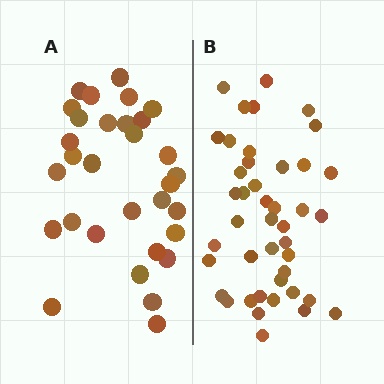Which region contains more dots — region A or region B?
Region B (the right region) has more dots.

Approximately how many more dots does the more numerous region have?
Region B has roughly 12 or so more dots than region A.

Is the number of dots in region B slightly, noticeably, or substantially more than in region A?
Region B has noticeably more, but not dramatically so. The ratio is roughly 1.4 to 1.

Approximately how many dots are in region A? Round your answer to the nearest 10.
About 30 dots. (The exact count is 31, which rounds to 30.)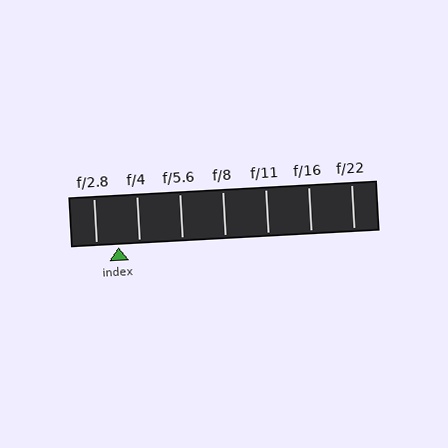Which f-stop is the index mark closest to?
The index mark is closest to f/4.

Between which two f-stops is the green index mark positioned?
The index mark is between f/2.8 and f/4.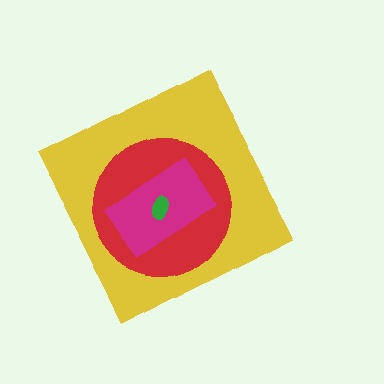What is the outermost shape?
The yellow diamond.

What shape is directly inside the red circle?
The magenta rectangle.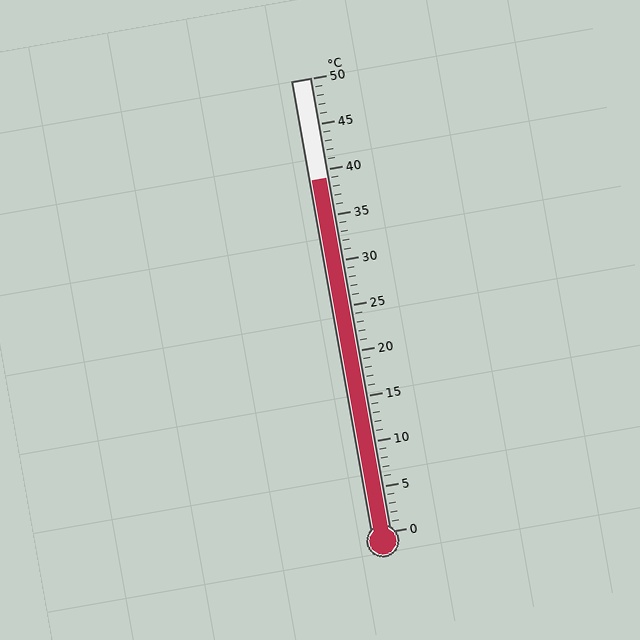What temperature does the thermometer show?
The thermometer shows approximately 39°C.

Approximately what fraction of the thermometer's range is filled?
The thermometer is filled to approximately 80% of its range.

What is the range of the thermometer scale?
The thermometer scale ranges from 0°C to 50°C.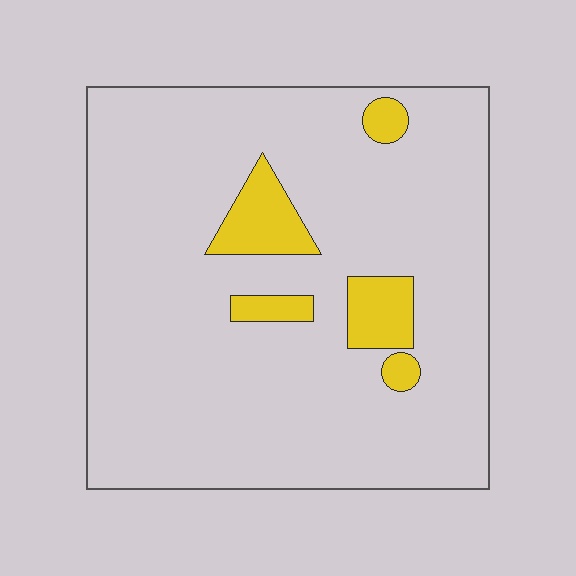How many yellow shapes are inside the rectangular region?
5.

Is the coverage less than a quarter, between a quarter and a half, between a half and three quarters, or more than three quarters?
Less than a quarter.